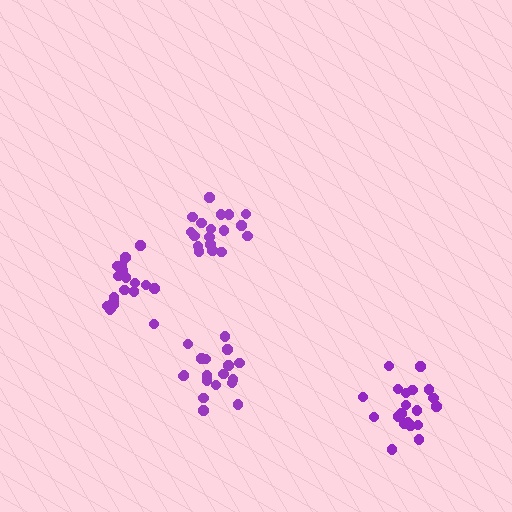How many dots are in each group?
Group 1: 19 dots, Group 2: 18 dots, Group 3: 20 dots, Group 4: 20 dots (77 total).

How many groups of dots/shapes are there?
There are 4 groups.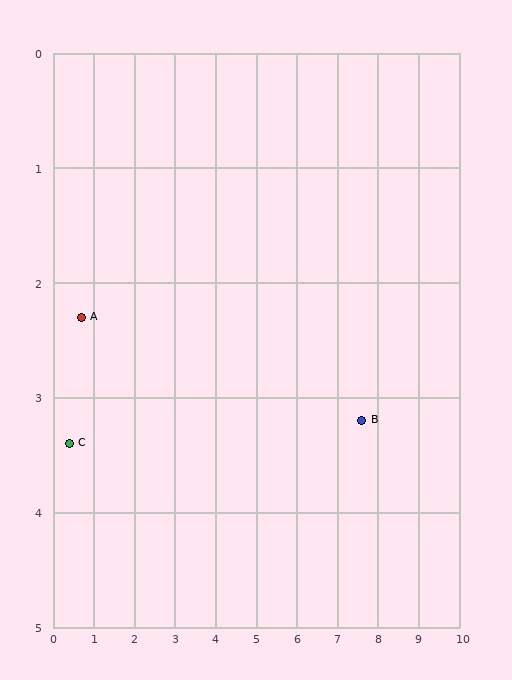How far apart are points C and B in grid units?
Points C and B are about 7.2 grid units apart.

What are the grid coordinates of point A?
Point A is at approximately (0.7, 2.3).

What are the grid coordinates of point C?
Point C is at approximately (0.4, 3.4).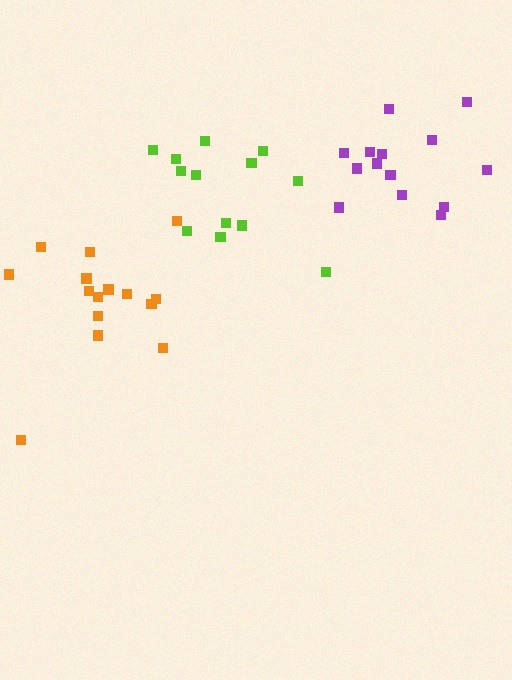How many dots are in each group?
Group 1: 13 dots, Group 2: 14 dots, Group 3: 15 dots (42 total).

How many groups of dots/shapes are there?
There are 3 groups.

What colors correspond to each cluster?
The clusters are colored: lime, purple, orange.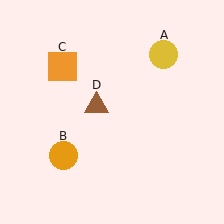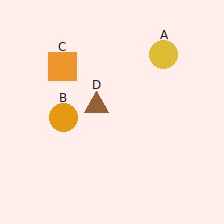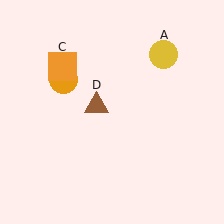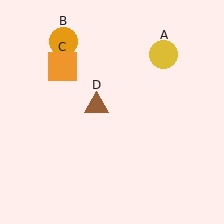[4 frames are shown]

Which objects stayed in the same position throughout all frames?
Yellow circle (object A) and orange square (object C) and brown triangle (object D) remained stationary.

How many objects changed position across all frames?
1 object changed position: orange circle (object B).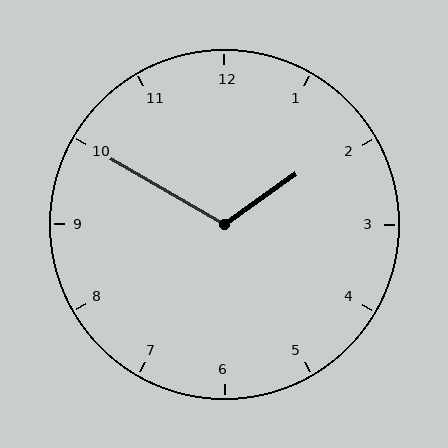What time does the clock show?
1:50.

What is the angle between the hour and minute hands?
Approximately 115 degrees.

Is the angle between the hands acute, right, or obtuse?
It is obtuse.